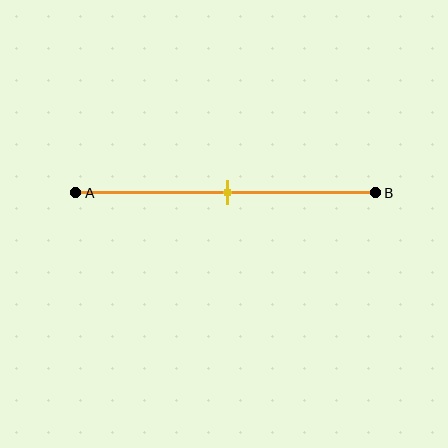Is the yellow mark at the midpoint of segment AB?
Yes, the mark is approximately at the midpoint.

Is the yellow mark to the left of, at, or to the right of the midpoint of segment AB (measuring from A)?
The yellow mark is approximately at the midpoint of segment AB.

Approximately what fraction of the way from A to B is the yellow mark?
The yellow mark is approximately 50% of the way from A to B.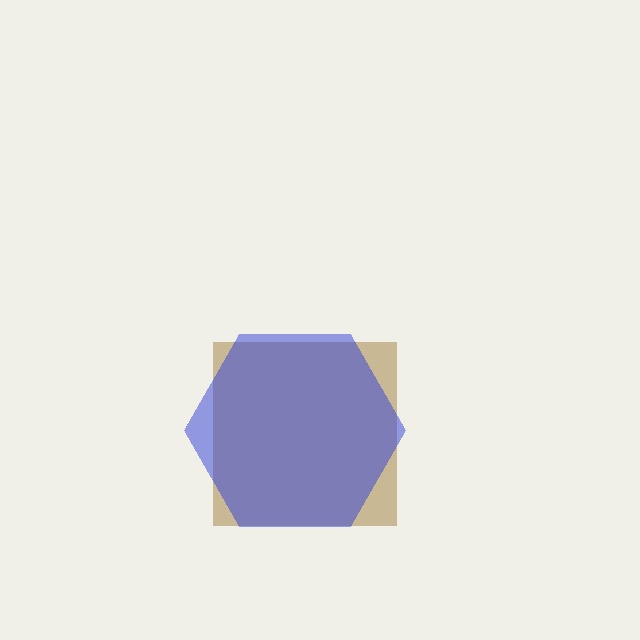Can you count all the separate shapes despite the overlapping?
Yes, there are 2 separate shapes.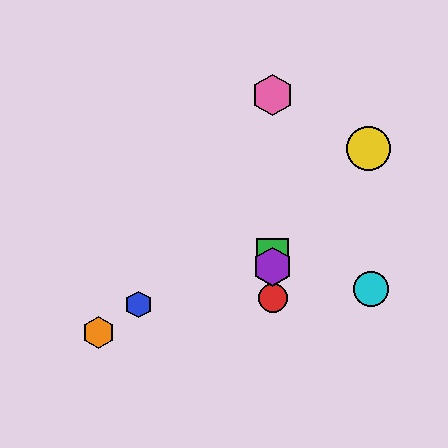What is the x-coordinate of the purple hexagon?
The purple hexagon is at x≈273.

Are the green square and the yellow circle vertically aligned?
No, the green square is at x≈273 and the yellow circle is at x≈369.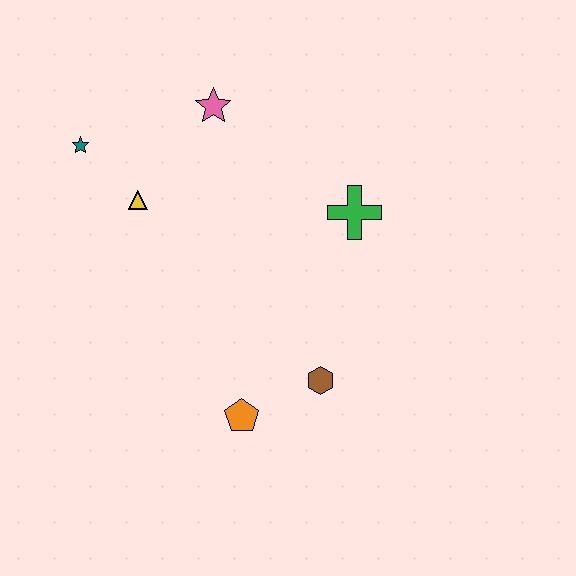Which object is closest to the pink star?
The yellow triangle is closest to the pink star.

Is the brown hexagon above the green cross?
No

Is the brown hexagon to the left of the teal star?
No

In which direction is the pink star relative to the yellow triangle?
The pink star is above the yellow triangle.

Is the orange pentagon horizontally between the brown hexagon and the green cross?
No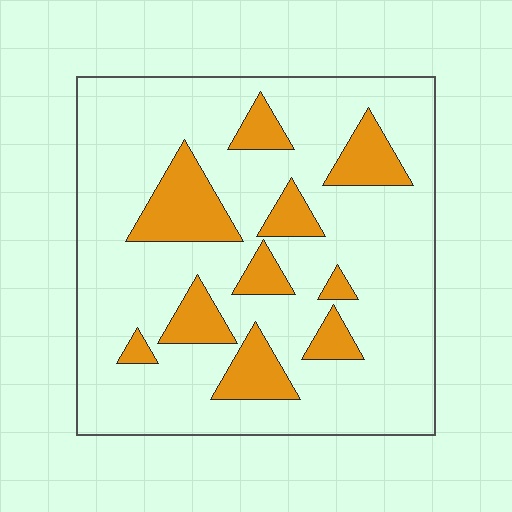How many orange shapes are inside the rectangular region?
10.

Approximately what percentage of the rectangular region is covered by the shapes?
Approximately 20%.